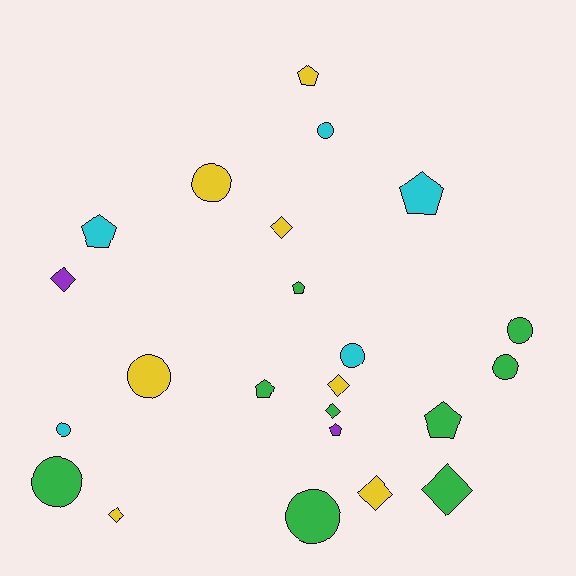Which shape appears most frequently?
Circle, with 9 objects.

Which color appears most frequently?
Green, with 9 objects.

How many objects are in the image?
There are 23 objects.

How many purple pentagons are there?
There is 1 purple pentagon.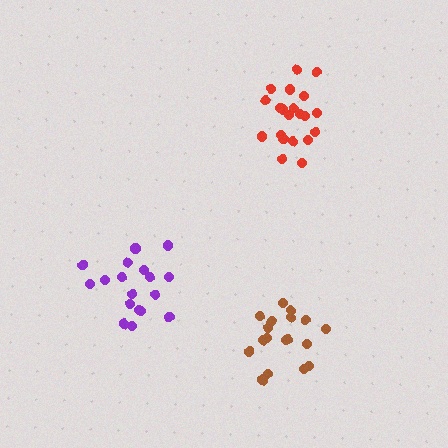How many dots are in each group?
Group 1: 19 dots, Group 2: 18 dots, Group 3: 21 dots (58 total).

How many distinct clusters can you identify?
There are 3 distinct clusters.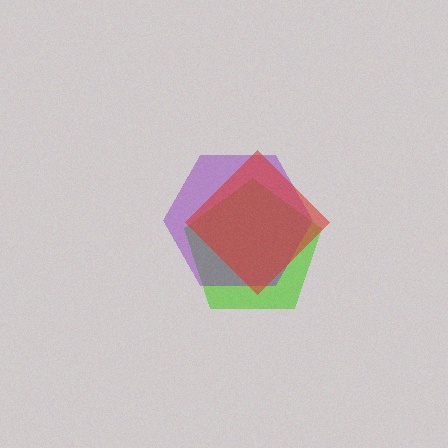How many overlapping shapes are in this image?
There are 3 overlapping shapes in the image.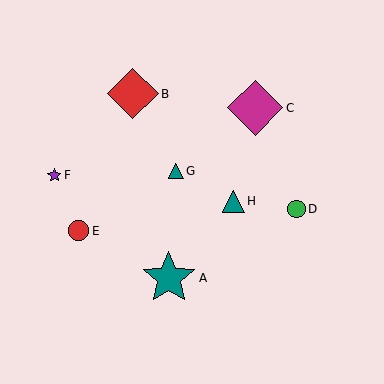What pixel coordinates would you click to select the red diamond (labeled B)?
Click at (133, 94) to select the red diamond B.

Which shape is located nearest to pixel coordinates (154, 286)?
The teal star (labeled A) at (169, 278) is nearest to that location.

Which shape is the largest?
The magenta diamond (labeled C) is the largest.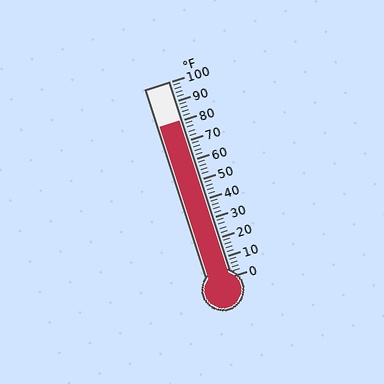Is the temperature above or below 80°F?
The temperature is at 80°F.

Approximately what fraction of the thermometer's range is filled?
The thermometer is filled to approximately 80% of its range.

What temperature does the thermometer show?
The thermometer shows approximately 80°F.